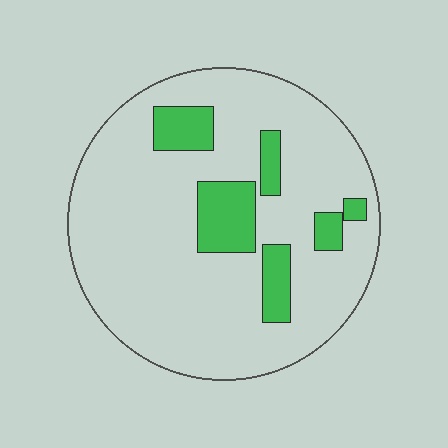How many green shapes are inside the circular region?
6.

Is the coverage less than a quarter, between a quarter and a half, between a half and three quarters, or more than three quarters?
Less than a quarter.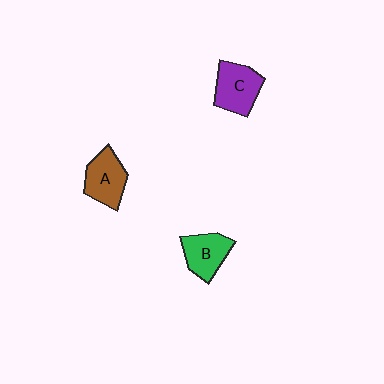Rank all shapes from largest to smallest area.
From largest to smallest: C (purple), A (brown), B (green).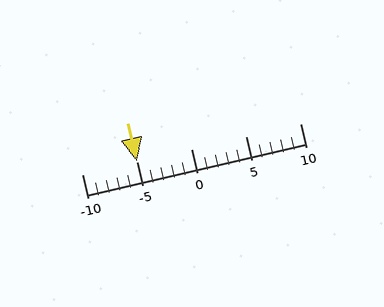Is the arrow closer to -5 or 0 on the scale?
The arrow is closer to -5.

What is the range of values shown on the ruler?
The ruler shows values from -10 to 10.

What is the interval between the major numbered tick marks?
The major tick marks are spaced 5 units apart.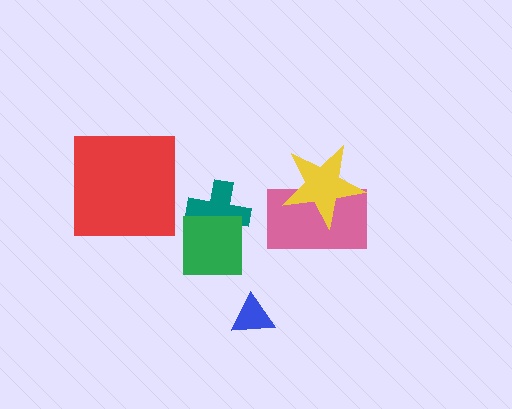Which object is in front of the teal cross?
The green square is in front of the teal cross.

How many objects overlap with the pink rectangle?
1 object overlaps with the pink rectangle.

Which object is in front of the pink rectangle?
The yellow star is in front of the pink rectangle.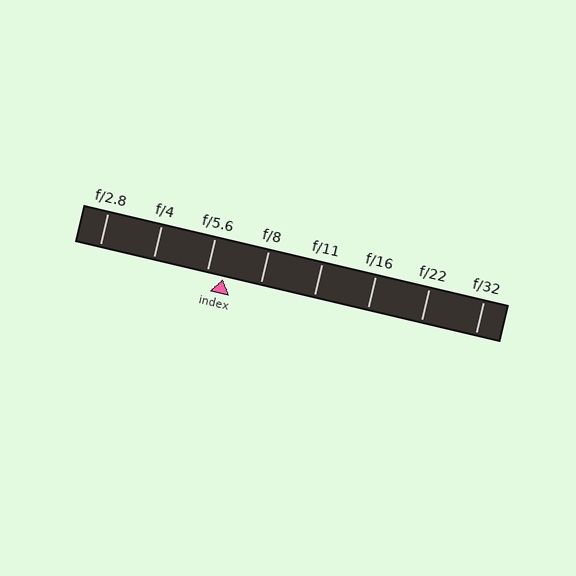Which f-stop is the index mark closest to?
The index mark is closest to f/5.6.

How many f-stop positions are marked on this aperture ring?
There are 8 f-stop positions marked.